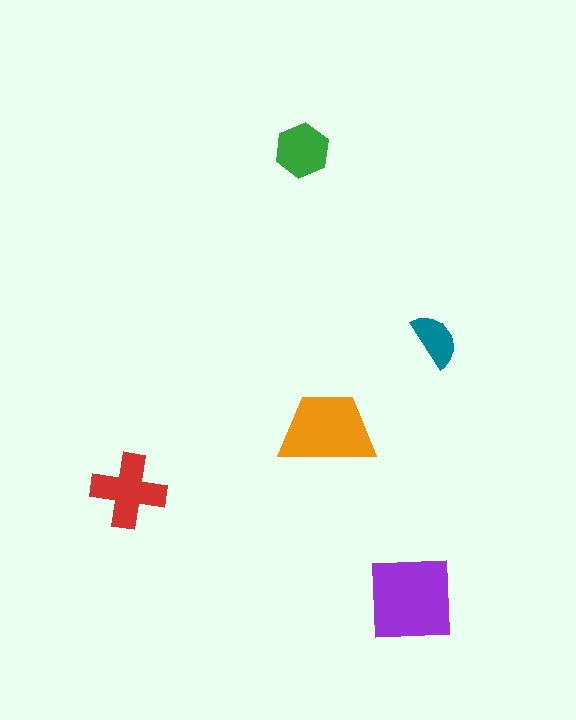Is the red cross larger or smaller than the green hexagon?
Larger.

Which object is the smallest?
The teal semicircle.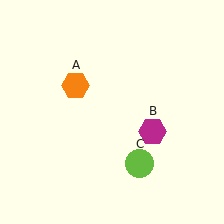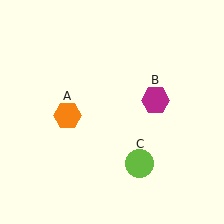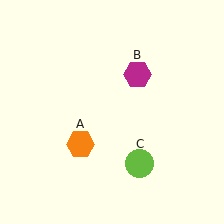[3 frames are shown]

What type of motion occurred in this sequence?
The orange hexagon (object A), magenta hexagon (object B) rotated counterclockwise around the center of the scene.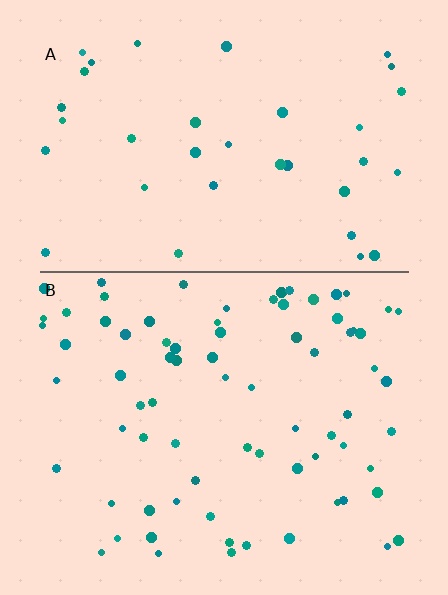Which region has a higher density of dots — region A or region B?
B (the bottom).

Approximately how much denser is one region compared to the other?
Approximately 2.1× — region B over region A.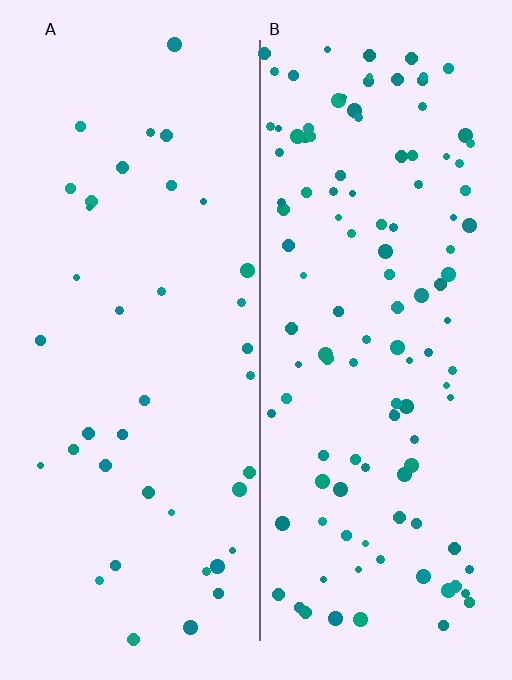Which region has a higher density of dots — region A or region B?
B (the right).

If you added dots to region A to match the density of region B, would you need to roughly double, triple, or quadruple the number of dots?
Approximately triple.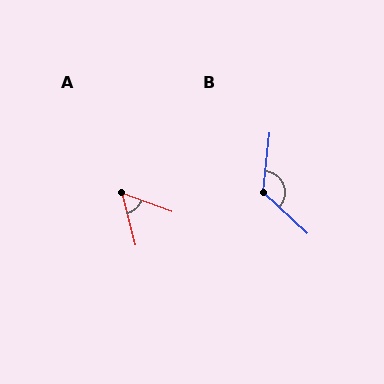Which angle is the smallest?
A, at approximately 55 degrees.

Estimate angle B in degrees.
Approximately 126 degrees.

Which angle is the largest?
B, at approximately 126 degrees.